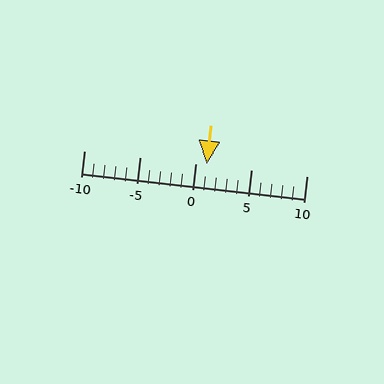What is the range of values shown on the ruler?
The ruler shows values from -10 to 10.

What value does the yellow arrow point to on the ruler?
The yellow arrow points to approximately 1.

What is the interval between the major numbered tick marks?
The major tick marks are spaced 5 units apart.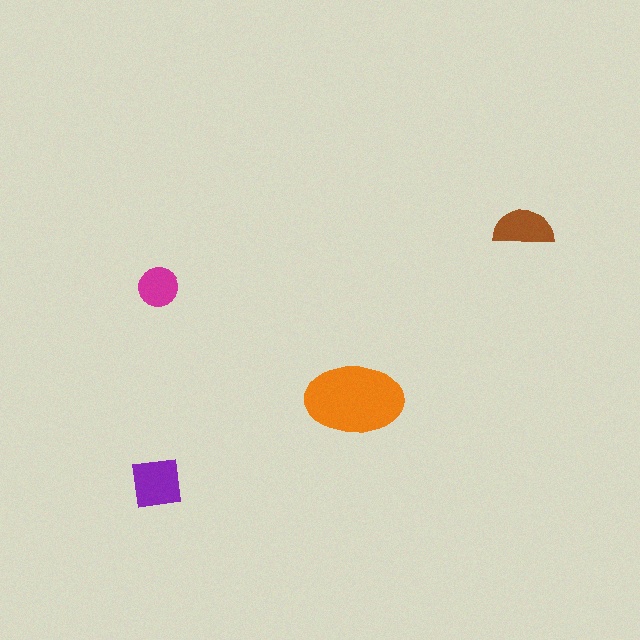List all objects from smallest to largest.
The magenta circle, the brown semicircle, the purple square, the orange ellipse.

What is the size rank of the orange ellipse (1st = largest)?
1st.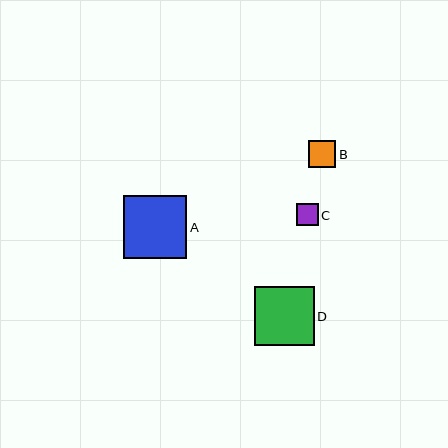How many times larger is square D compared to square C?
Square D is approximately 2.7 times the size of square C.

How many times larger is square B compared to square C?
Square B is approximately 1.2 times the size of square C.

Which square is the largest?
Square A is the largest with a size of approximately 63 pixels.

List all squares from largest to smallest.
From largest to smallest: A, D, B, C.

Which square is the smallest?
Square C is the smallest with a size of approximately 22 pixels.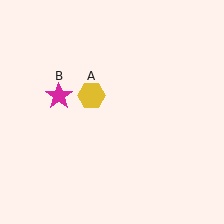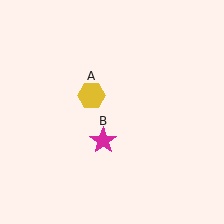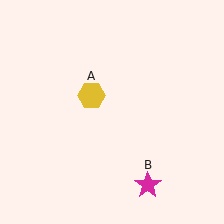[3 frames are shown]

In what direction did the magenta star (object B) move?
The magenta star (object B) moved down and to the right.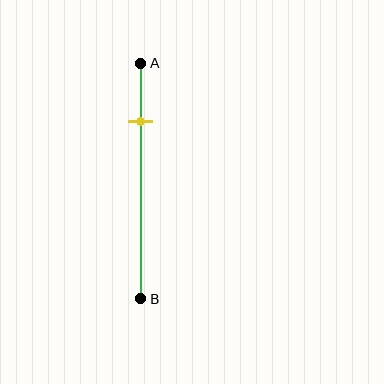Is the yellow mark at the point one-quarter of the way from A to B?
Yes, the mark is approximately at the one-quarter point.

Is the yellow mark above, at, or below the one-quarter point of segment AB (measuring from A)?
The yellow mark is approximately at the one-quarter point of segment AB.